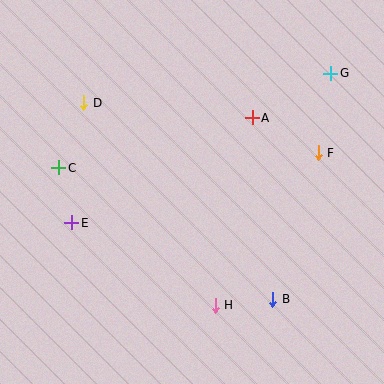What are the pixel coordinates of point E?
Point E is at (72, 223).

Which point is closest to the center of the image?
Point A at (252, 118) is closest to the center.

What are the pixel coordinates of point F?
Point F is at (318, 153).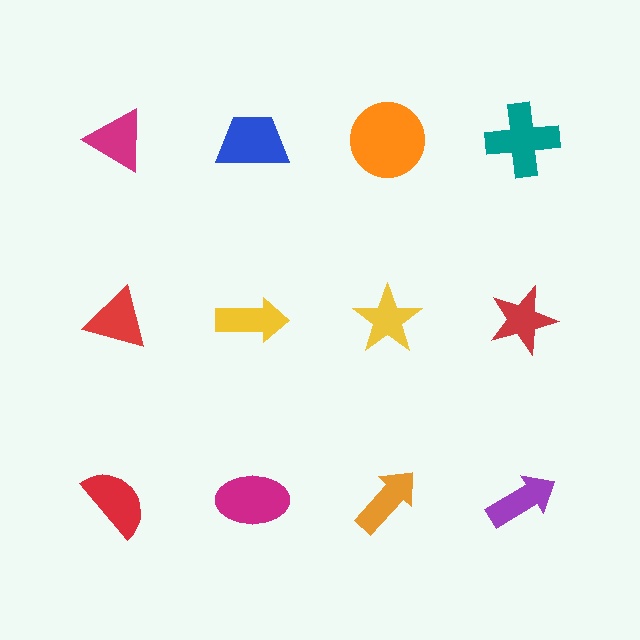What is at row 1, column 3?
An orange circle.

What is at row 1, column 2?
A blue trapezoid.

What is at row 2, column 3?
A yellow star.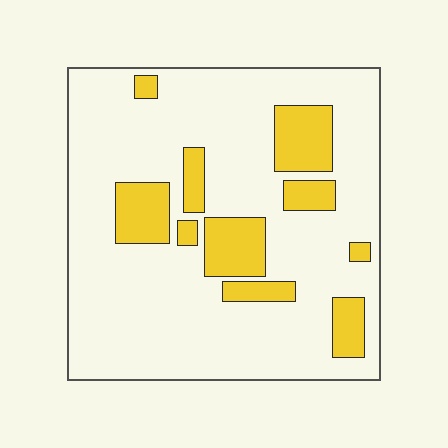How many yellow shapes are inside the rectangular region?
10.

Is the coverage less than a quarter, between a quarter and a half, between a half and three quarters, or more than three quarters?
Less than a quarter.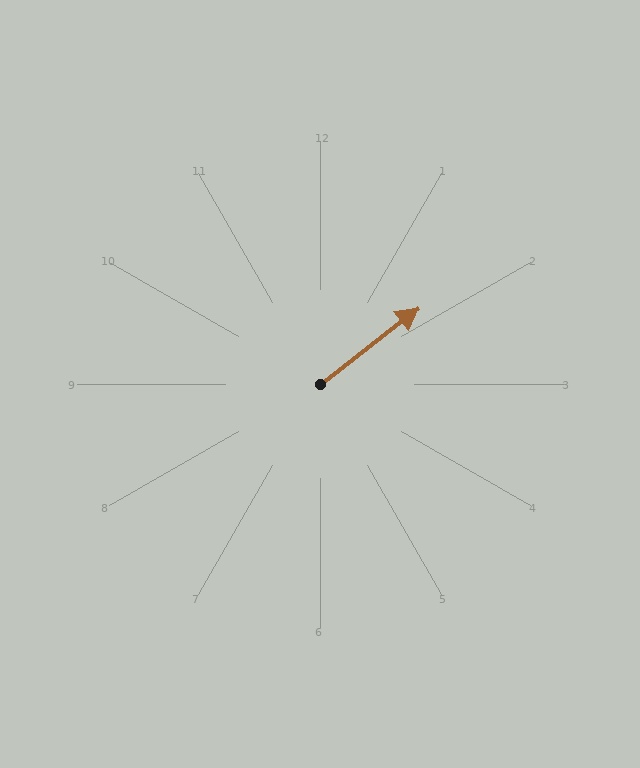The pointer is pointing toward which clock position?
Roughly 2 o'clock.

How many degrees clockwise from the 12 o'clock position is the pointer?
Approximately 52 degrees.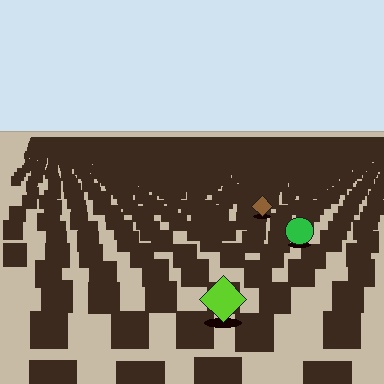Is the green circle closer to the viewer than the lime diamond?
No. The lime diamond is closer — you can tell from the texture gradient: the ground texture is coarser near it.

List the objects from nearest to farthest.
From nearest to farthest: the lime diamond, the green circle, the brown diamond.